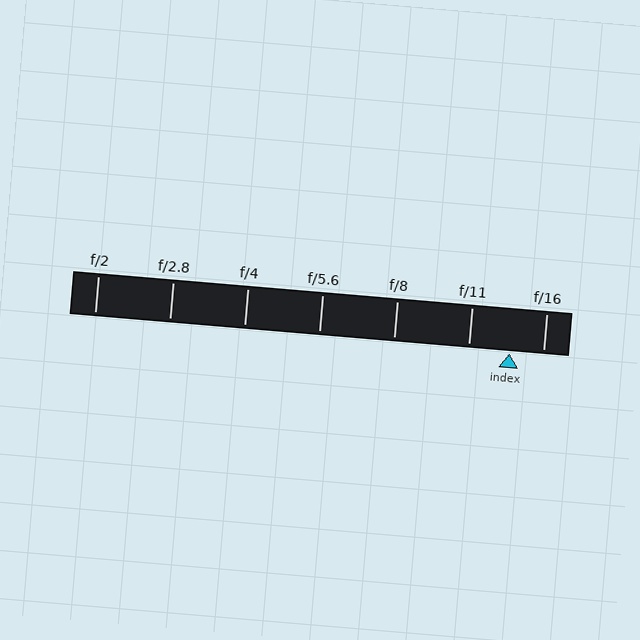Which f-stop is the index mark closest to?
The index mark is closest to f/16.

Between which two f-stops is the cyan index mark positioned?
The index mark is between f/11 and f/16.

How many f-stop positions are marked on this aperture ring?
There are 7 f-stop positions marked.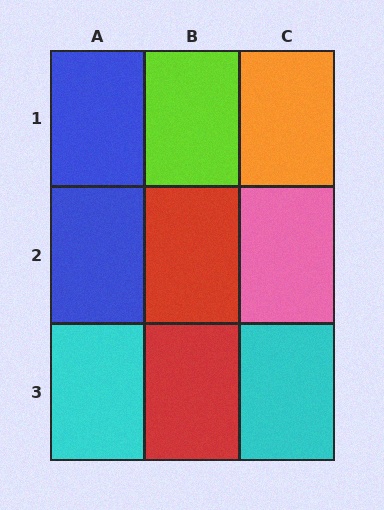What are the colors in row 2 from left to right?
Blue, red, pink.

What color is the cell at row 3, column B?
Red.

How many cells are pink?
1 cell is pink.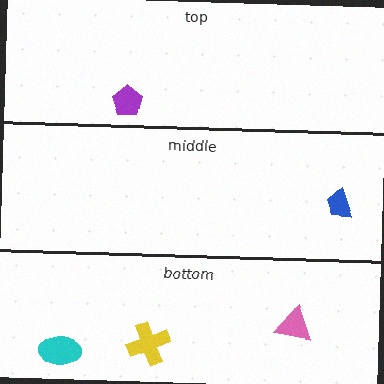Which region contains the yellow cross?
The bottom region.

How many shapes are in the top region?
1.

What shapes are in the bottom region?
The yellow cross, the cyan ellipse, the pink triangle.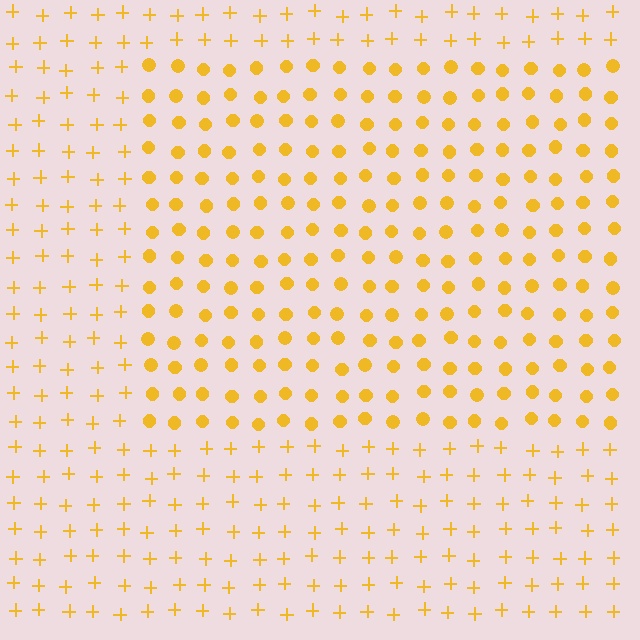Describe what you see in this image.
The image is filled with small yellow elements arranged in a uniform grid. A rectangle-shaped region contains circles, while the surrounding area contains plus signs. The boundary is defined purely by the change in element shape.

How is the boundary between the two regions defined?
The boundary is defined by a change in element shape: circles inside vs. plus signs outside. All elements share the same color and spacing.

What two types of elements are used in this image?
The image uses circles inside the rectangle region and plus signs outside it.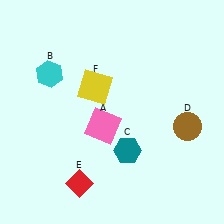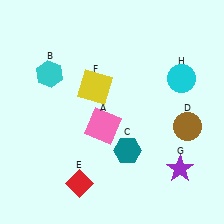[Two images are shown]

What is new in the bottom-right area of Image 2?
A purple star (G) was added in the bottom-right area of Image 2.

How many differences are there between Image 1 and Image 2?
There are 2 differences between the two images.